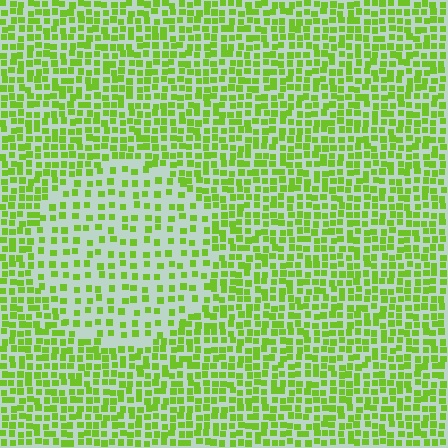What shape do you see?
I see a circle.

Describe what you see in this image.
The image contains small lime elements arranged at two different densities. A circle-shaped region is visible where the elements are less densely packed than the surrounding area.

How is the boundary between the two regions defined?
The boundary is defined by a change in element density (approximately 1.9x ratio). All elements are the same color, size, and shape.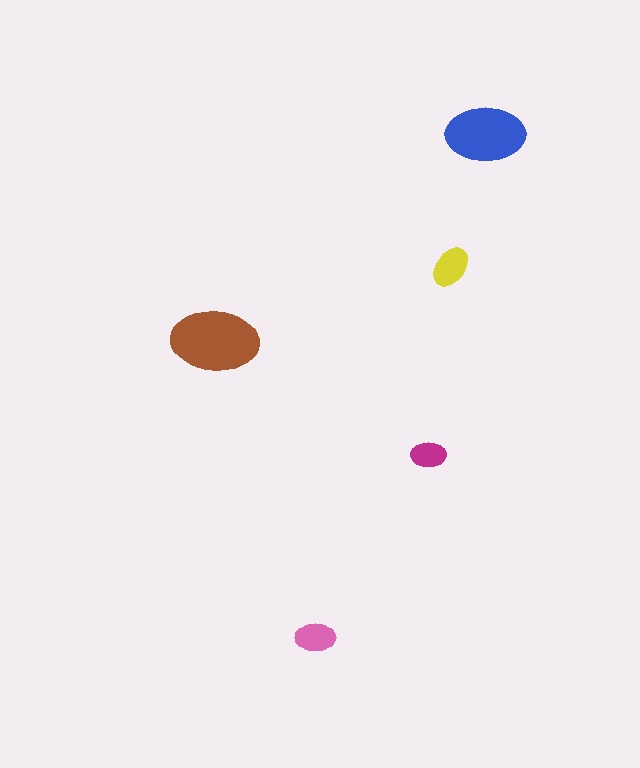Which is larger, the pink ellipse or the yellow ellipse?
The yellow one.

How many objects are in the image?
There are 5 objects in the image.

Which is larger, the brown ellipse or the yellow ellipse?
The brown one.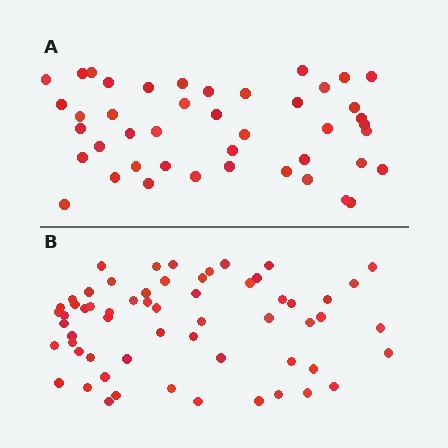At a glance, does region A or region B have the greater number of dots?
Region B (the bottom region) has more dots.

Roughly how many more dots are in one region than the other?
Region B has approximately 15 more dots than region A.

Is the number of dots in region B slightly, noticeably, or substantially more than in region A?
Region B has noticeably more, but not dramatically so. The ratio is roughly 1.4 to 1.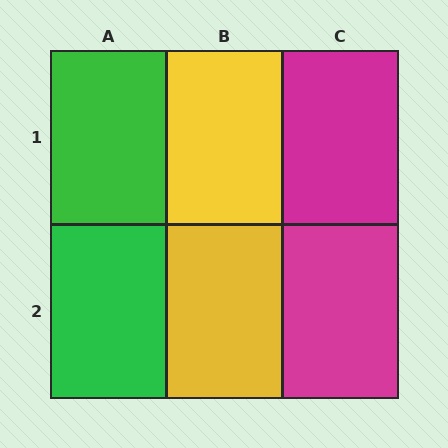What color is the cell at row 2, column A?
Green.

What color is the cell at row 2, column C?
Magenta.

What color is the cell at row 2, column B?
Yellow.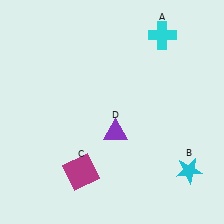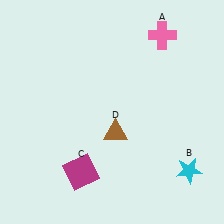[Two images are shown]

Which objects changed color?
A changed from cyan to pink. D changed from purple to brown.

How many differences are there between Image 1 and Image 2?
There are 2 differences between the two images.